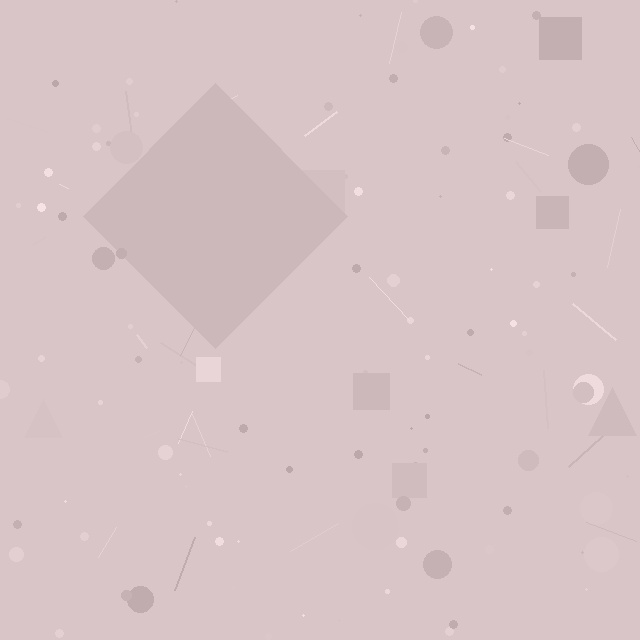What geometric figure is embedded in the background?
A diamond is embedded in the background.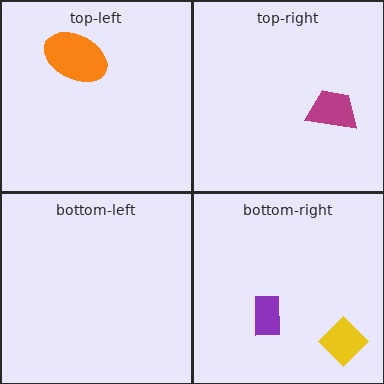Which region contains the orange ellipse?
The top-left region.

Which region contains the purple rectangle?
The bottom-right region.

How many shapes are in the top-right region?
1.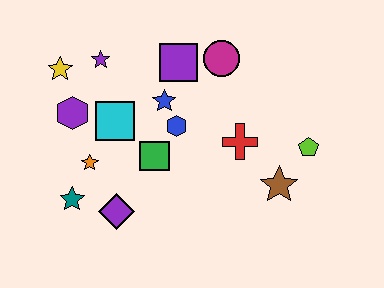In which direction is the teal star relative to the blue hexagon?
The teal star is to the left of the blue hexagon.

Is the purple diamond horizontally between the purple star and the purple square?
Yes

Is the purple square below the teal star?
No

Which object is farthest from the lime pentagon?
The yellow star is farthest from the lime pentagon.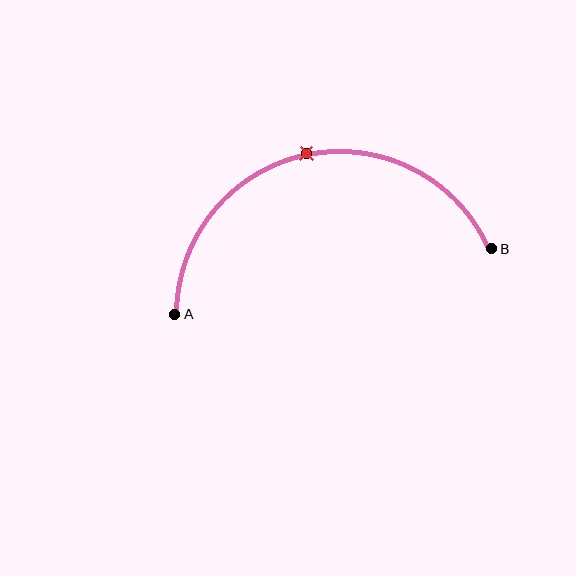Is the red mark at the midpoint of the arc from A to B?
Yes. The red mark lies on the arc at equal arc-length from both A and B — it is the arc midpoint.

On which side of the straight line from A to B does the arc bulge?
The arc bulges above the straight line connecting A and B.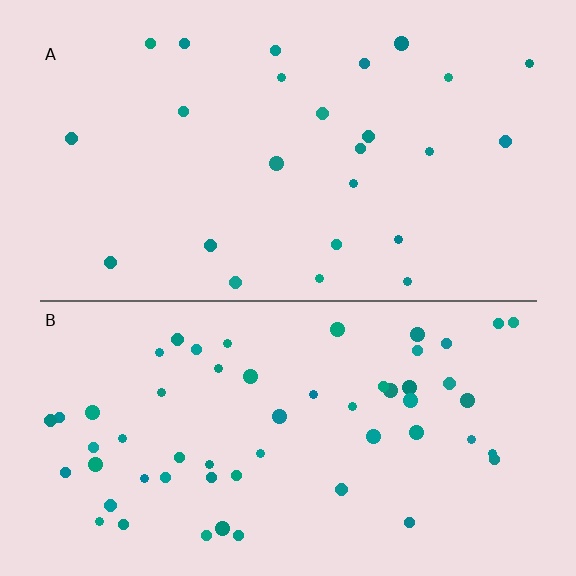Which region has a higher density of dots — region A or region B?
B (the bottom).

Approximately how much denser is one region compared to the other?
Approximately 2.3× — region B over region A.